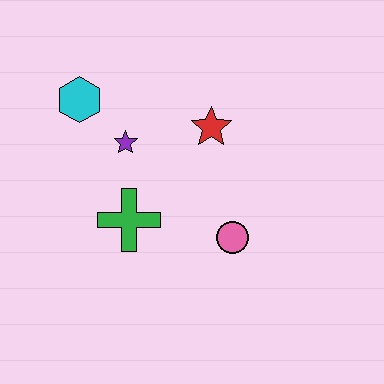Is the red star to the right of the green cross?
Yes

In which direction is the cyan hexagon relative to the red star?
The cyan hexagon is to the left of the red star.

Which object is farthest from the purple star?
The pink circle is farthest from the purple star.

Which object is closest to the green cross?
The purple star is closest to the green cross.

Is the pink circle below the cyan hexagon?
Yes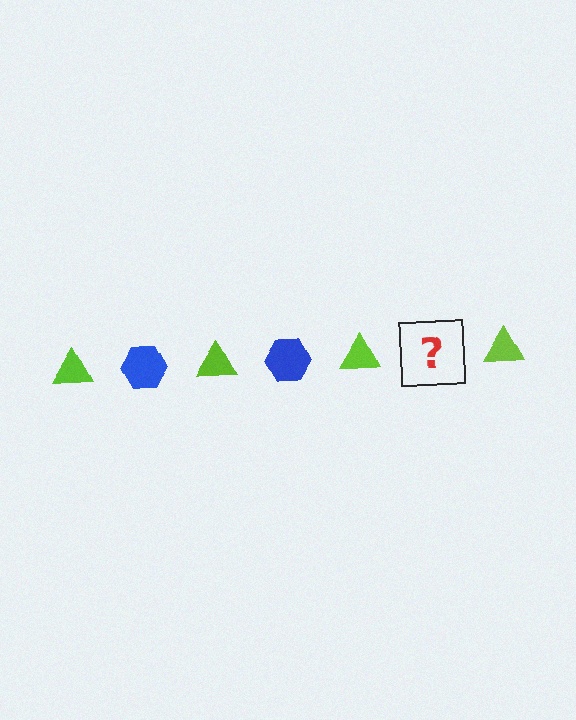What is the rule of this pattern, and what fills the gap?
The rule is that the pattern alternates between lime triangle and blue hexagon. The gap should be filled with a blue hexagon.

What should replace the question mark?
The question mark should be replaced with a blue hexagon.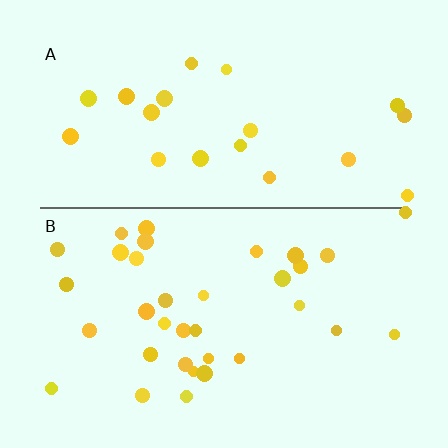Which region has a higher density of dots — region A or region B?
B (the bottom).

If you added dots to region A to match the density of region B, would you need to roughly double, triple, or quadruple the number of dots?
Approximately double.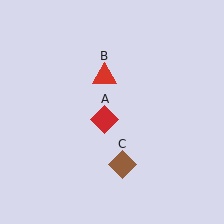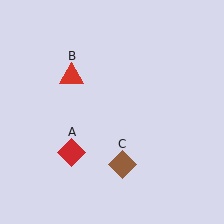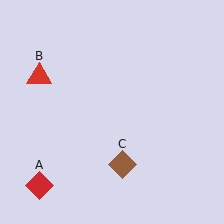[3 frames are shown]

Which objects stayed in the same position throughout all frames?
Brown diamond (object C) remained stationary.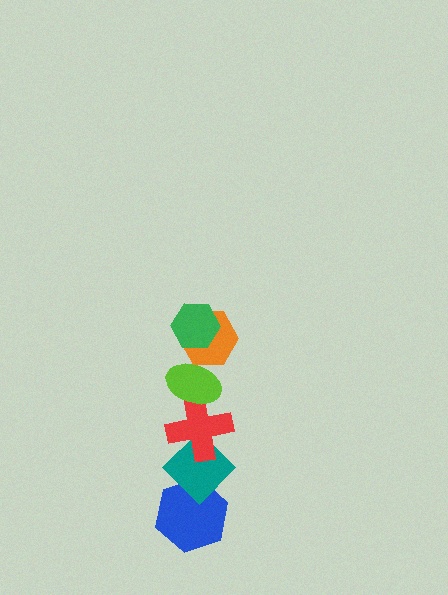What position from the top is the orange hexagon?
The orange hexagon is 2nd from the top.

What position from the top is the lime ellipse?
The lime ellipse is 3rd from the top.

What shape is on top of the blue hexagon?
The teal diamond is on top of the blue hexagon.